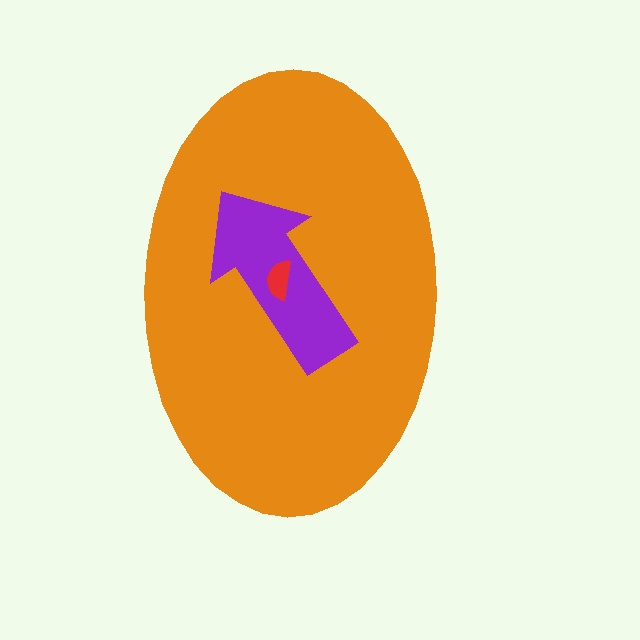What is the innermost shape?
The red semicircle.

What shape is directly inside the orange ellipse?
The purple arrow.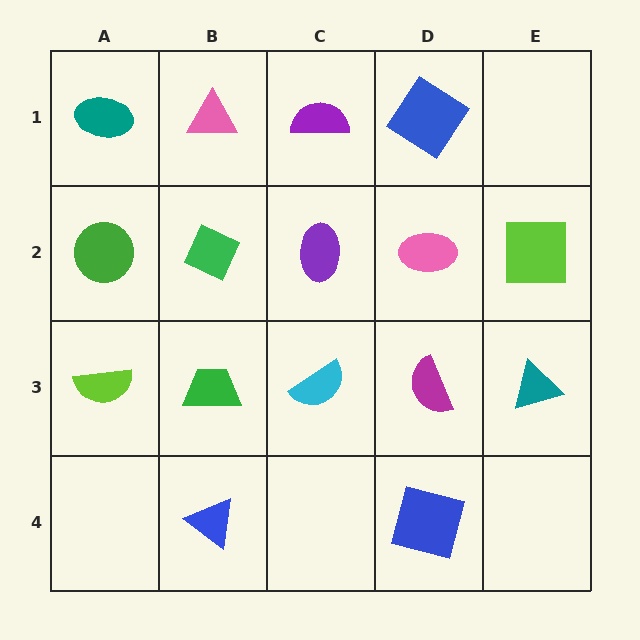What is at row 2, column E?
A lime square.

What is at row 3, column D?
A magenta semicircle.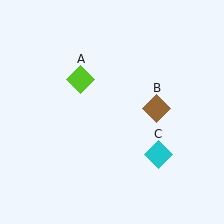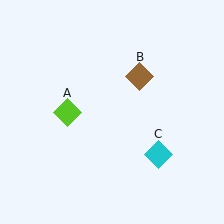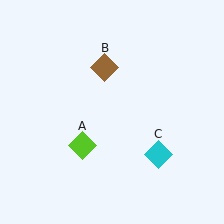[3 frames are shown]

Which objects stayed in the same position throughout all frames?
Cyan diamond (object C) remained stationary.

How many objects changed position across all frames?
2 objects changed position: lime diamond (object A), brown diamond (object B).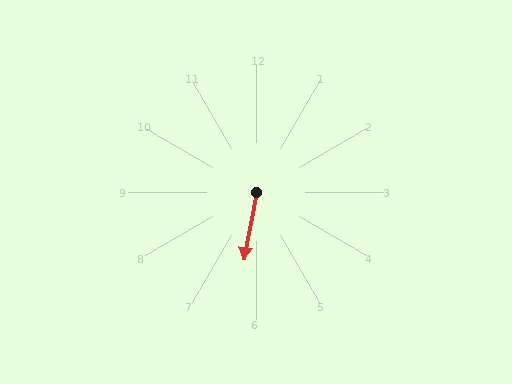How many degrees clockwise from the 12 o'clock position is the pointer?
Approximately 191 degrees.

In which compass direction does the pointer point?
South.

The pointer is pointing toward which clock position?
Roughly 6 o'clock.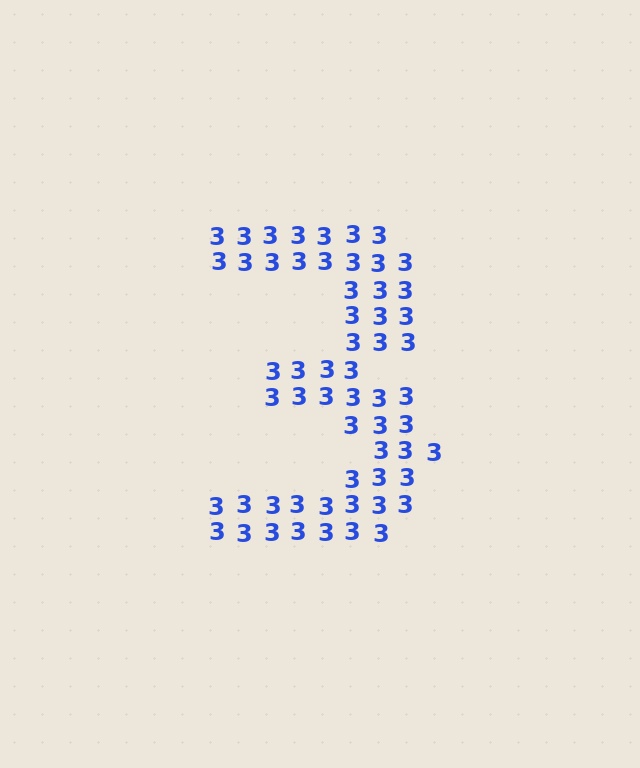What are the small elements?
The small elements are digit 3's.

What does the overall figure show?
The overall figure shows the digit 3.